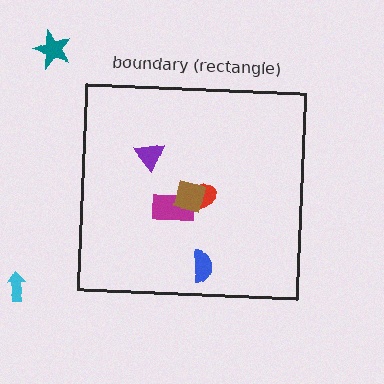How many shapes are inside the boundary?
5 inside, 2 outside.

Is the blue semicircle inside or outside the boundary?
Inside.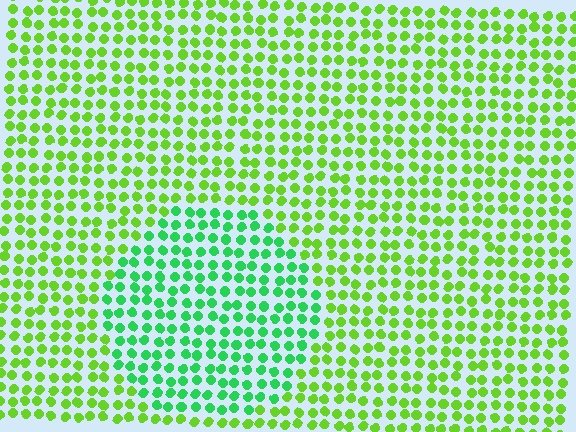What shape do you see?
I see a circle.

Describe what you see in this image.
The image is filled with small lime elements in a uniform arrangement. A circle-shaped region is visible where the elements are tinted to a slightly different hue, forming a subtle color boundary.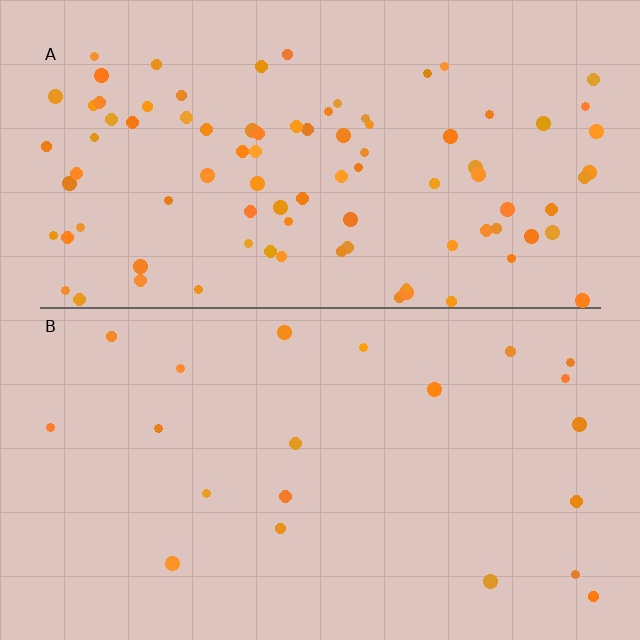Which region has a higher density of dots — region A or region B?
A (the top).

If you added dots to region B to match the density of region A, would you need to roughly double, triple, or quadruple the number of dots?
Approximately quadruple.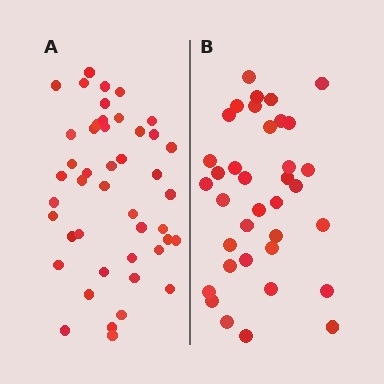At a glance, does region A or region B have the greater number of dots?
Region A (the left region) has more dots.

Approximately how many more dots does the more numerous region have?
Region A has roughly 8 or so more dots than region B.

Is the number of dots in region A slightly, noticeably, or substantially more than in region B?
Region A has noticeably more, but not dramatically so. The ratio is roughly 1.2 to 1.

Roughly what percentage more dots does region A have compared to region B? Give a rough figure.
About 25% more.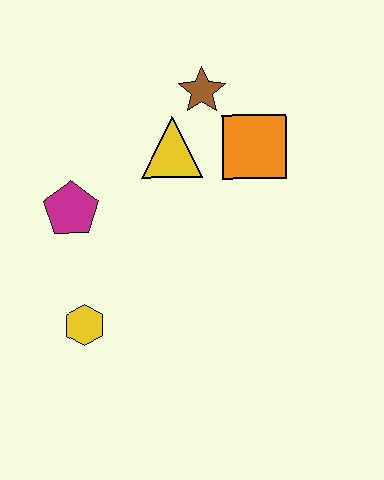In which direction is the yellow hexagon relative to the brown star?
The yellow hexagon is below the brown star.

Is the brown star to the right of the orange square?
No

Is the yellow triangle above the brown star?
No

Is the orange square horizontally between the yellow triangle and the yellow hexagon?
No